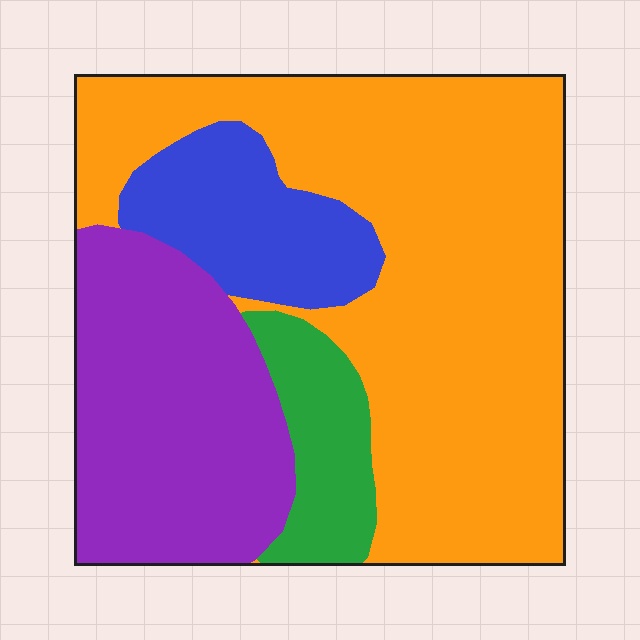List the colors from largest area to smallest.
From largest to smallest: orange, purple, blue, green.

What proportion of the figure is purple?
Purple takes up about one quarter (1/4) of the figure.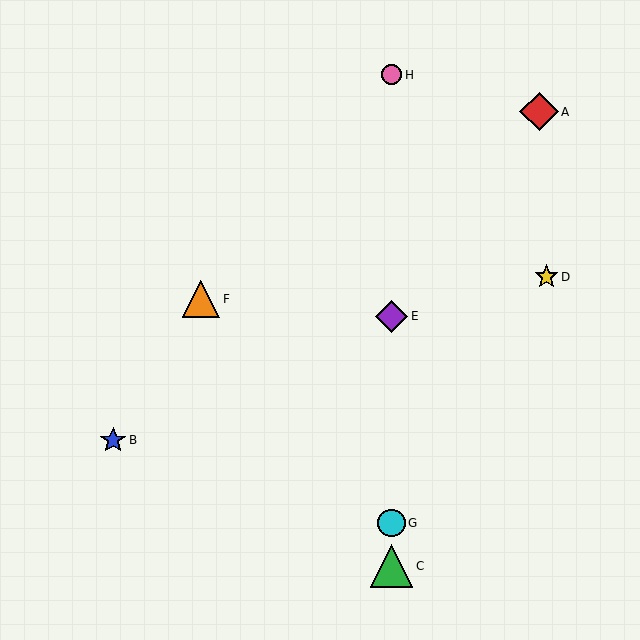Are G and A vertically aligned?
No, G is at x≈392 and A is at x≈539.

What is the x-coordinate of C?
Object C is at x≈392.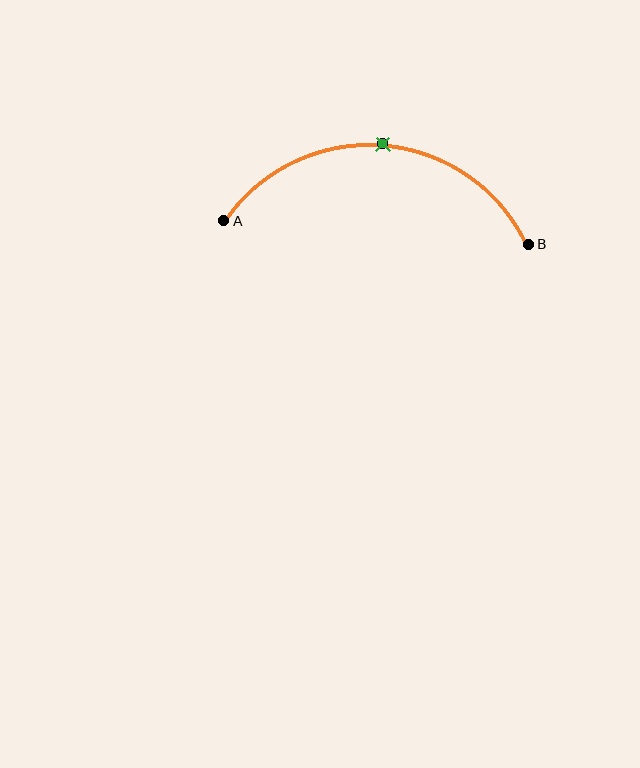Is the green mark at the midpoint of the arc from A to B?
Yes. The green mark lies on the arc at equal arc-length from both A and B — it is the arc midpoint.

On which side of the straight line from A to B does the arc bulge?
The arc bulges above the straight line connecting A and B.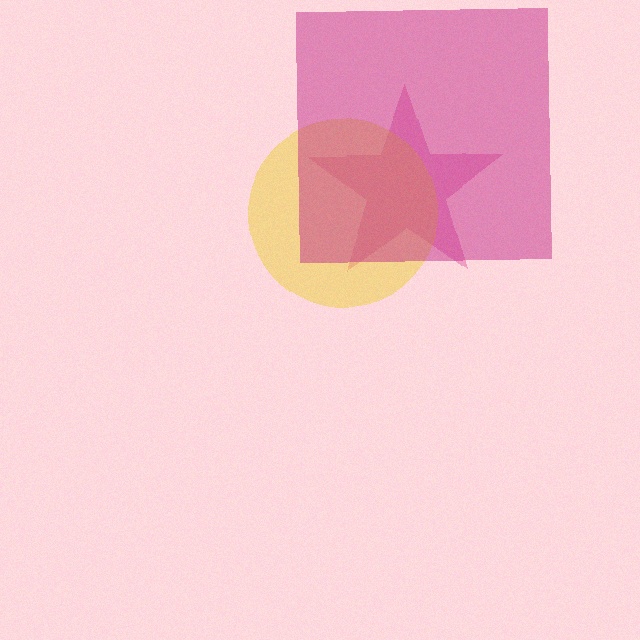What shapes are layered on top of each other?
The layered shapes are: a pink star, a yellow circle, a magenta square.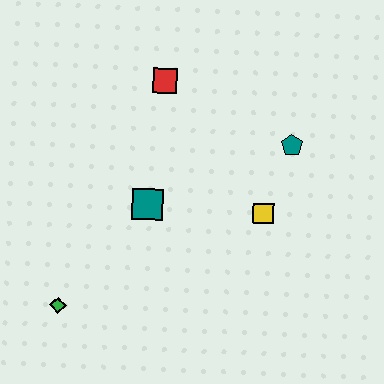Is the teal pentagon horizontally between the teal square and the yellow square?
No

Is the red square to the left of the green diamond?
No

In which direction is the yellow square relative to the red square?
The yellow square is below the red square.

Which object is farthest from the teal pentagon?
The green diamond is farthest from the teal pentagon.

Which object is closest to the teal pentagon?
The yellow square is closest to the teal pentagon.